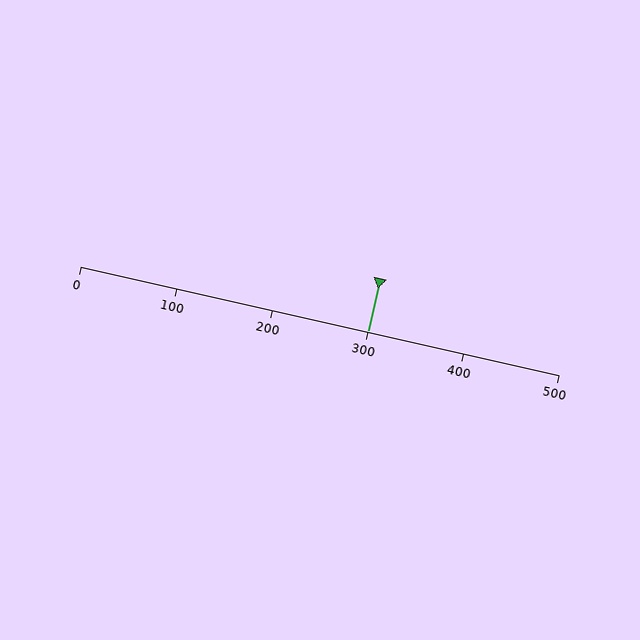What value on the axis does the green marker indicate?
The marker indicates approximately 300.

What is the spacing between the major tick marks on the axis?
The major ticks are spaced 100 apart.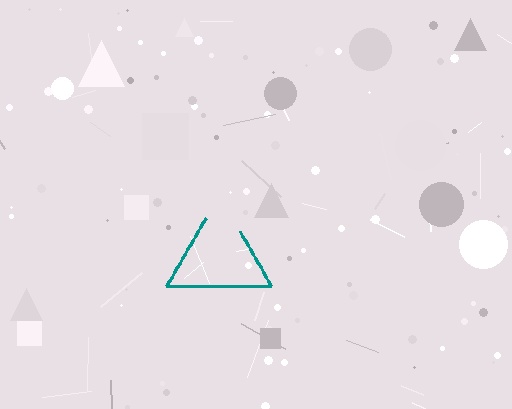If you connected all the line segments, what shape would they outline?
They would outline a triangle.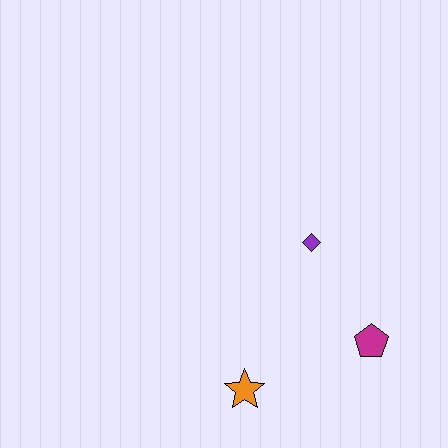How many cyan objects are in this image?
There are no cyan objects.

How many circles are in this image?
There are no circles.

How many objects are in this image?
There are 3 objects.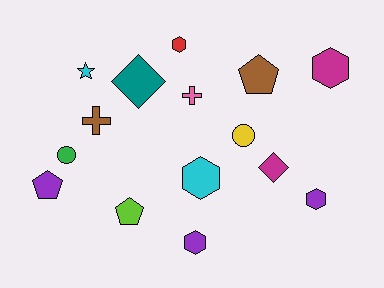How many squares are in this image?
There are no squares.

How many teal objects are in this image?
There is 1 teal object.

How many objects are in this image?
There are 15 objects.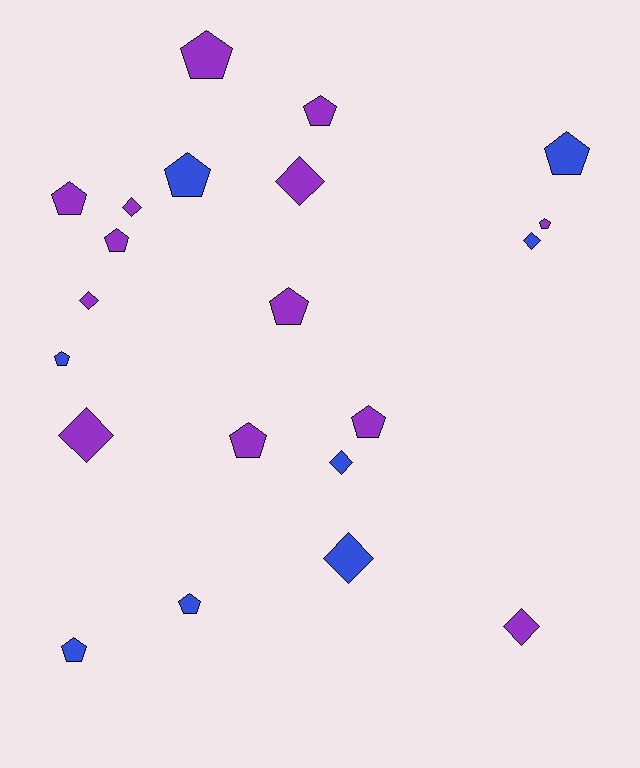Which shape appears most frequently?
Pentagon, with 13 objects.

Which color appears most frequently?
Purple, with 13 objects.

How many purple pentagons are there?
There are 8 purple pentagons.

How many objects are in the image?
There are 21 objects.